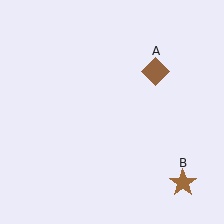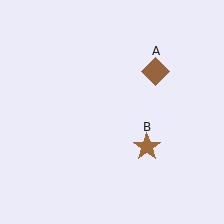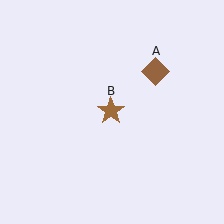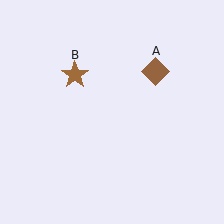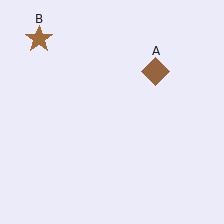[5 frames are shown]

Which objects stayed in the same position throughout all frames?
Brown diamond (object A) remained stationary.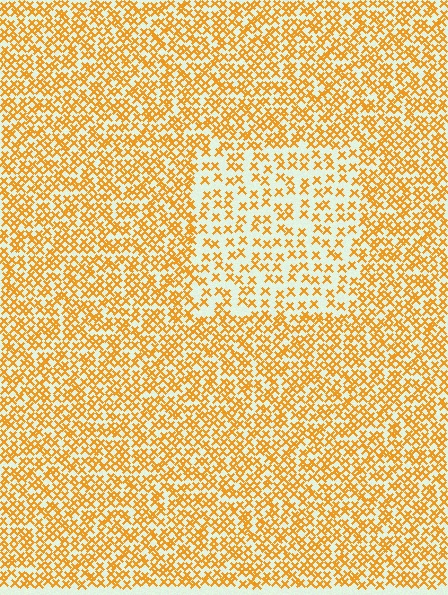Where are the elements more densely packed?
The elements are more densely packed outside the rectangle boundary.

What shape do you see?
I see a rectangle.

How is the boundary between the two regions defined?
The boundary is defined by a change in element density (approximately 2.0x ratio). All elements are the same color, size, and shape.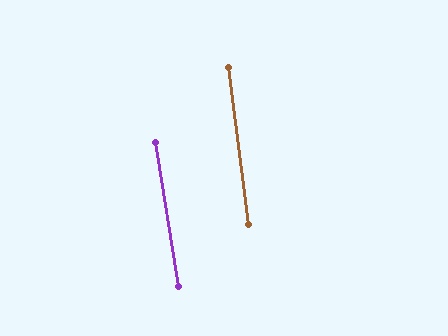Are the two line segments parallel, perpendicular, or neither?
Parallel — their directions differ by only 1.9°.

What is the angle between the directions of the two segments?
Approximately 2 degrees.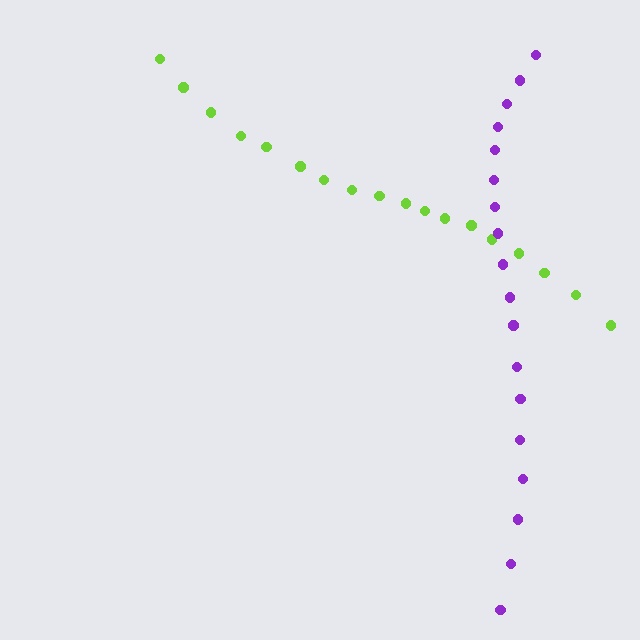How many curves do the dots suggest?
There are 2 distinct paths.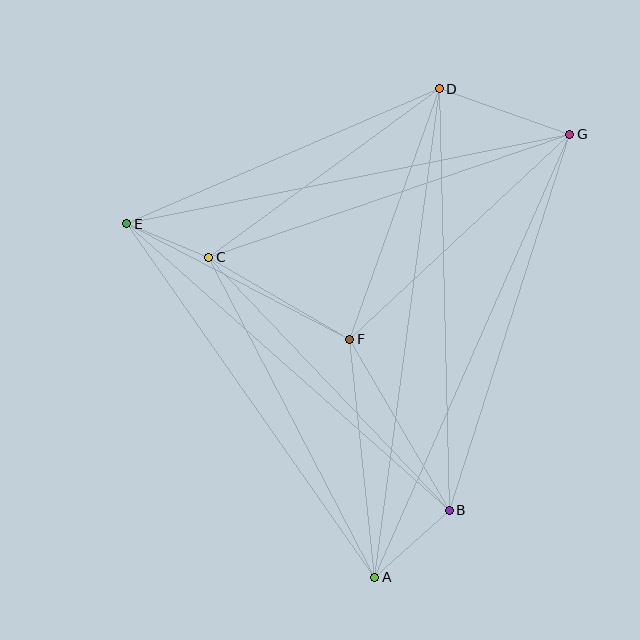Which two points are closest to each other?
Points C and E are closest to each other.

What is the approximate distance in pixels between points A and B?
The distance between A and B is approximately 100 pixels.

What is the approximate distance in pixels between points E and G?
The distance between E and G is approximately 452 pixels.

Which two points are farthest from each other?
Points A and D are farthest from each other.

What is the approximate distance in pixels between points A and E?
The distance between A and E is approximately 432 pixels.